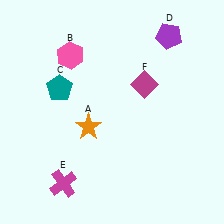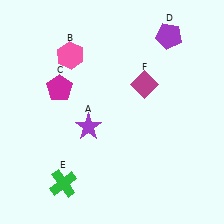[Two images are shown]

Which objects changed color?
A changed from orange to purple. C changed from teal to magenta. E changed from magenta to green.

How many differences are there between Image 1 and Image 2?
There are 3 differences between the two images.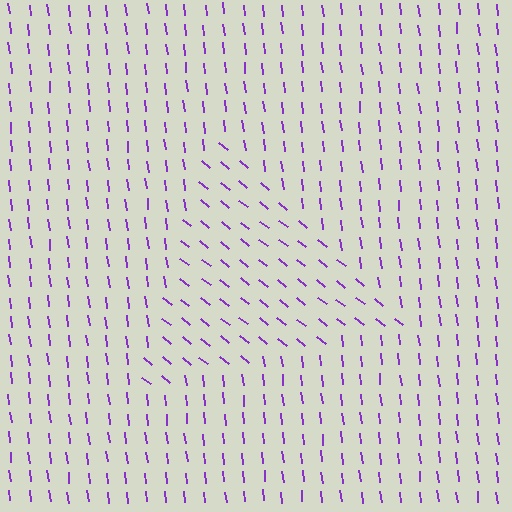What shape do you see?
I see a triangle.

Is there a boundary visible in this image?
Yes, there is a texture boundary formed by a change in line orientation.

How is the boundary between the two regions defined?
The boundary is defined purely by a change in line orientation (approximately 45 degrees difference). All lines are the same color and thickness.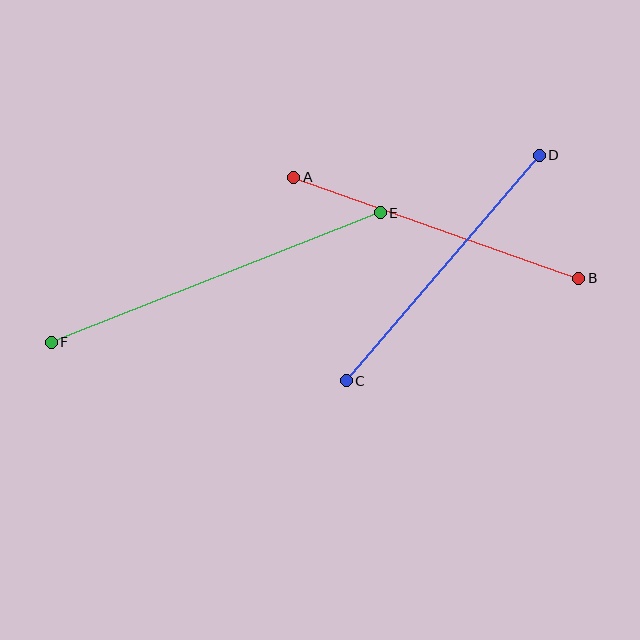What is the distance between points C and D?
The distance is approximately 297 pixels.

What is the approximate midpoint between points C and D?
The midpoint is at approximately (443, 268) pixels.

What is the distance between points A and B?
The distance is approximately 302 pixels.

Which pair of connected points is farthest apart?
Points E and F are farthest apart.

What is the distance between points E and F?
The distance is approximately 354 pixels.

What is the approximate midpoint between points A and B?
The midpoint is at approximately (436, 228) pixels.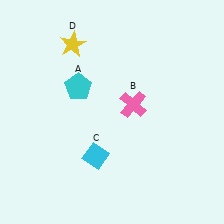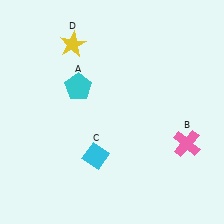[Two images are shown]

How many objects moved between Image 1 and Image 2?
1 object moved between the two images.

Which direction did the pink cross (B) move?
The pink cross (B) moved right.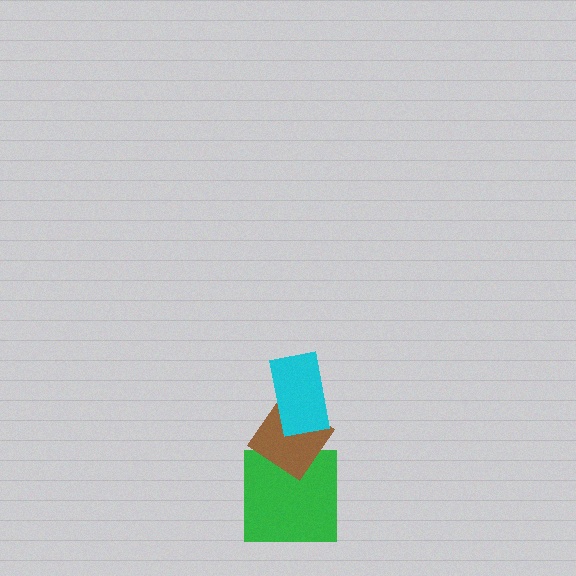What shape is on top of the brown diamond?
The cyan rectangle is on top of the brown diamond.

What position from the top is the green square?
The green square is 3rd from the top.